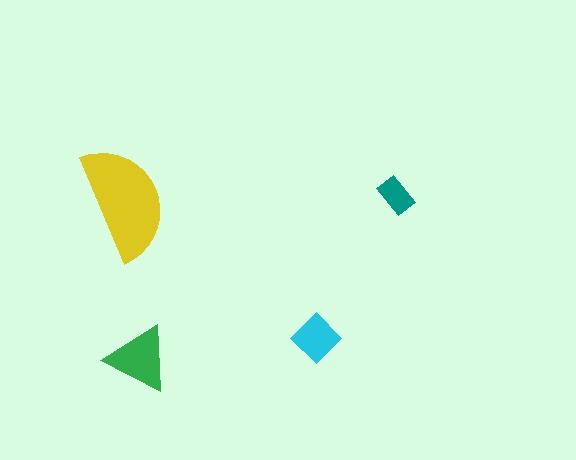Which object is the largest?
The yellow semicircle.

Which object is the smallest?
The teal rectangle.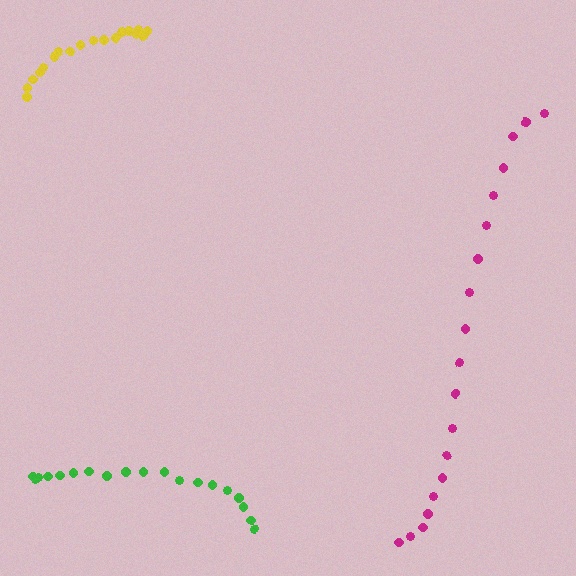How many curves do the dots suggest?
There are 3 distinct paths.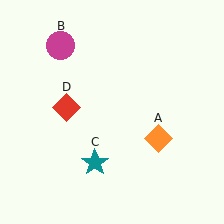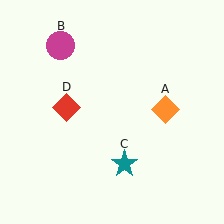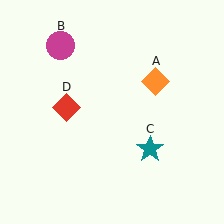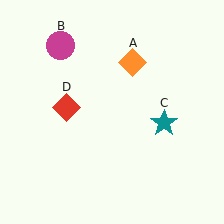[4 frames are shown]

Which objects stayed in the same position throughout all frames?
Magenta circle (object B) and red diamond (object D) remained stationary.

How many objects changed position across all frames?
2 objects changed position: orange diamond (object A), teal star (object C).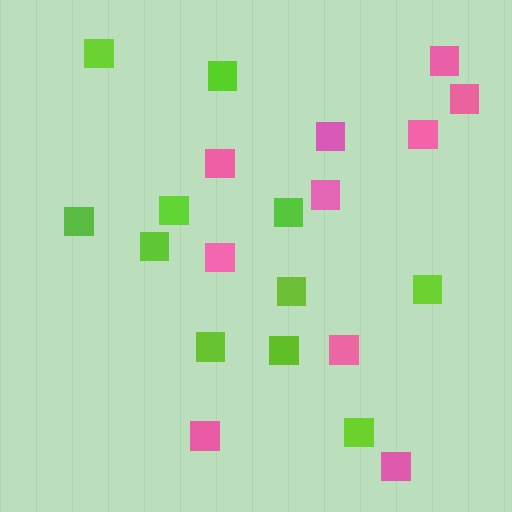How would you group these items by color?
There are 2 groups: one group of lime squares (11) and one group of pink squares (10).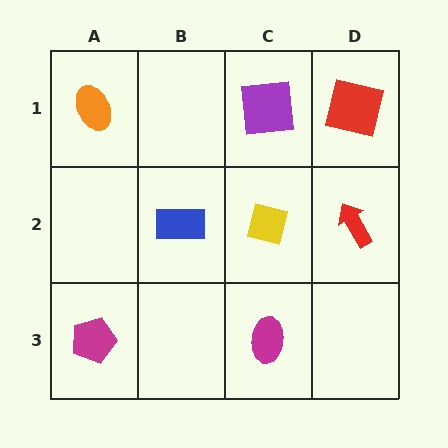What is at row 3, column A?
A magenta pentagon.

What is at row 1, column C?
A purple square.